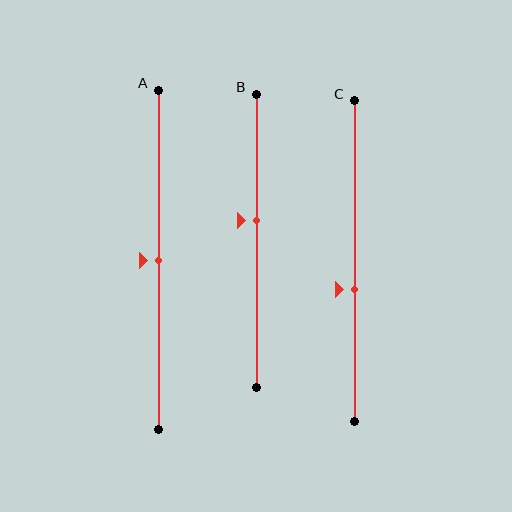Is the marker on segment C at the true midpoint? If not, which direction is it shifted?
No, the marker on segment C is shifted downward by about 9% of the segment length.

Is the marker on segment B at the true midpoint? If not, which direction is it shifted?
No, the marker on segment B is shifted upward by about 7% of the segment length.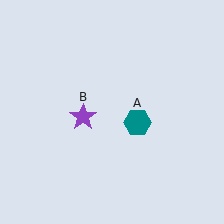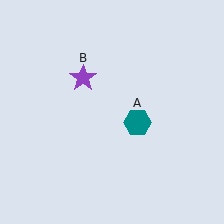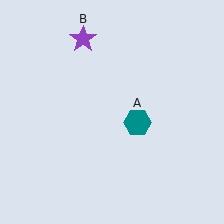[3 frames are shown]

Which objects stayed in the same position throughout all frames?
Teal hexagon (object A) remained stationary.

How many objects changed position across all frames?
1 object changed position: purple star (object B).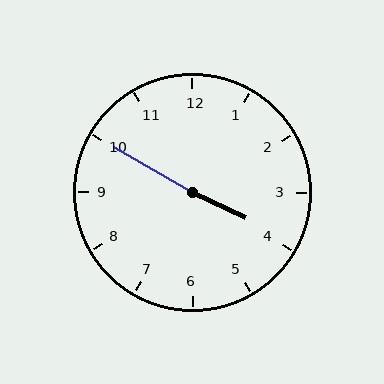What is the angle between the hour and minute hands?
Approximately 175 degrees.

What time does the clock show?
3:50.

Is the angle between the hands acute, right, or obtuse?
It is obtuse.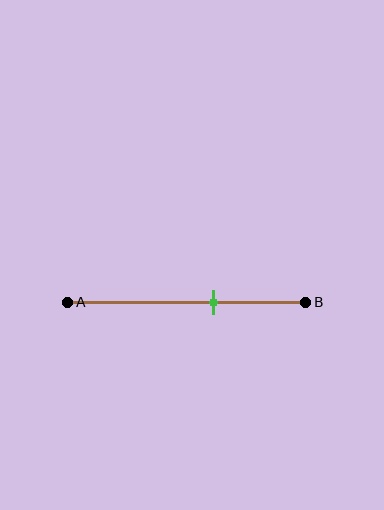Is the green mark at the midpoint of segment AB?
No, the mark is at about 60% from A, not at the 50% midpoint.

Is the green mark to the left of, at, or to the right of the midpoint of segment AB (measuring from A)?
The green mark is to the right of the midpoint of segment AB.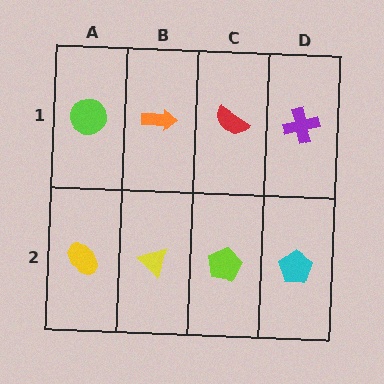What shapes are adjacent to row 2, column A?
A lime circle (row 1, column A), a yellow triangle (row 2, column B).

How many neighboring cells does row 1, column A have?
2.